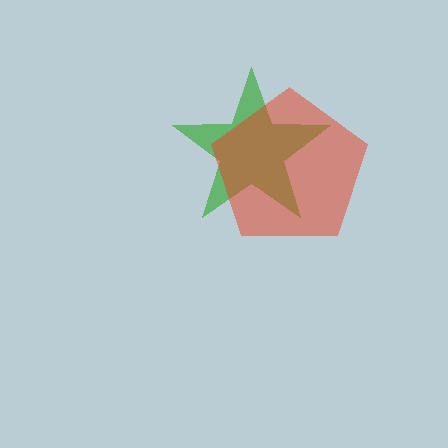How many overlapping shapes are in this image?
There are 2 overlapping shapes in the image.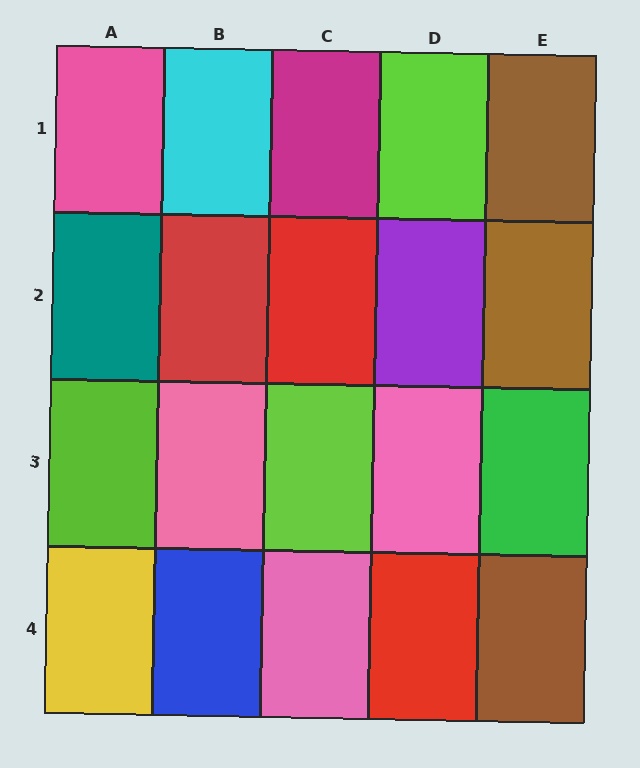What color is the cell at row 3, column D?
Pink.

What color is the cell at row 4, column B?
Blue.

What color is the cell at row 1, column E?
Brown.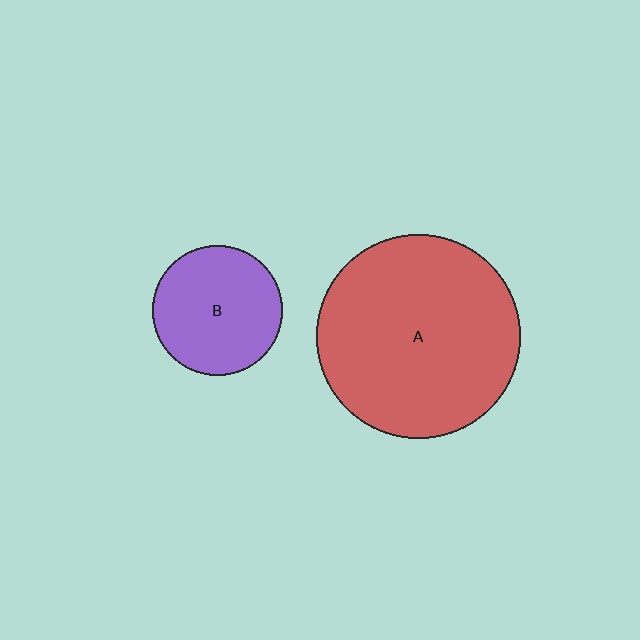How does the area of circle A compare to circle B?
Approximately 2.5 times.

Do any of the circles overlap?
No, none of the circles overlap.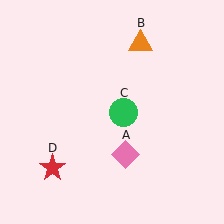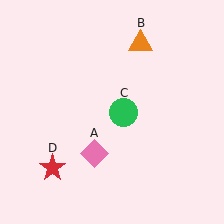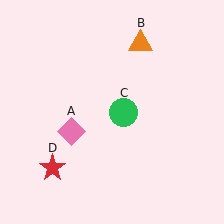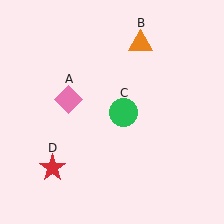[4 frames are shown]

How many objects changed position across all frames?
1 object changed position: pink diamond (object A).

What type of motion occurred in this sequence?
The pink diamond (object A) rotated clockwise around the center of the scene.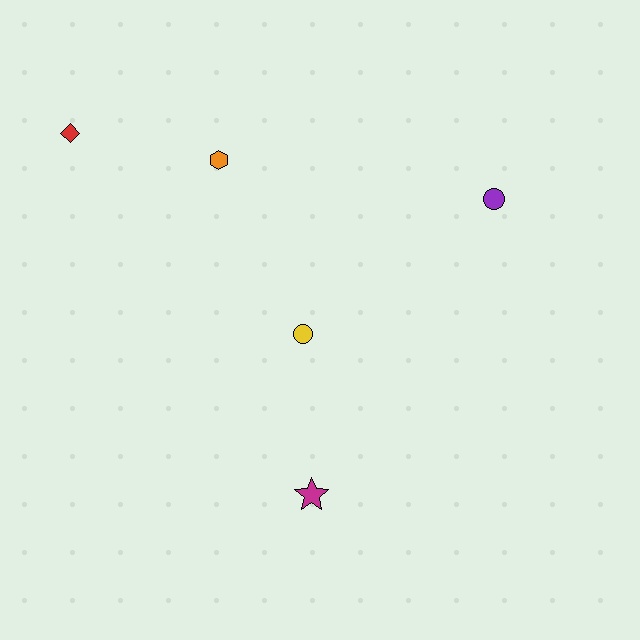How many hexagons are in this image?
There is 1 hexagon.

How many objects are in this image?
There are 5 objects.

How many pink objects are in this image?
There are no pink objects.